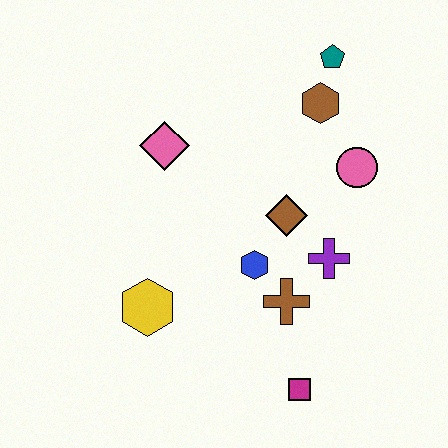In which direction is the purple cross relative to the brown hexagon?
The purple cross is below the brown hexagon.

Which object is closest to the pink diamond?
The brown diamond is closest to the pink diamond.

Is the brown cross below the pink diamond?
Yes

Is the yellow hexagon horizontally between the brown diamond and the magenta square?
No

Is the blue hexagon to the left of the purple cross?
Yes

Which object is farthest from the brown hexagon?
The magenta square is farthest from the brown hexagon.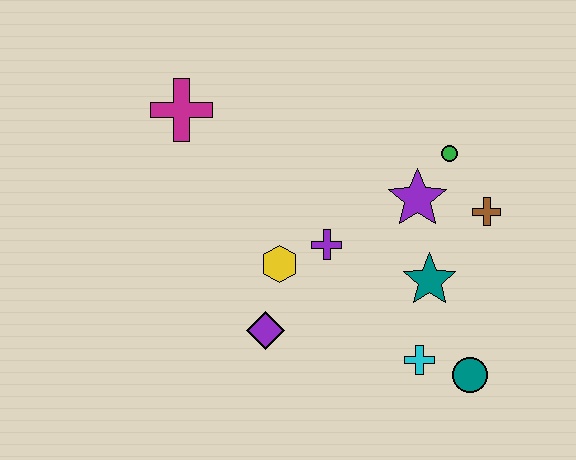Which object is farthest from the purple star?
The magenta cross is farthest from the purple star.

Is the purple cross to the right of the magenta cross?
Yes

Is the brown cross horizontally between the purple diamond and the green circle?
No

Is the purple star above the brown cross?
Yes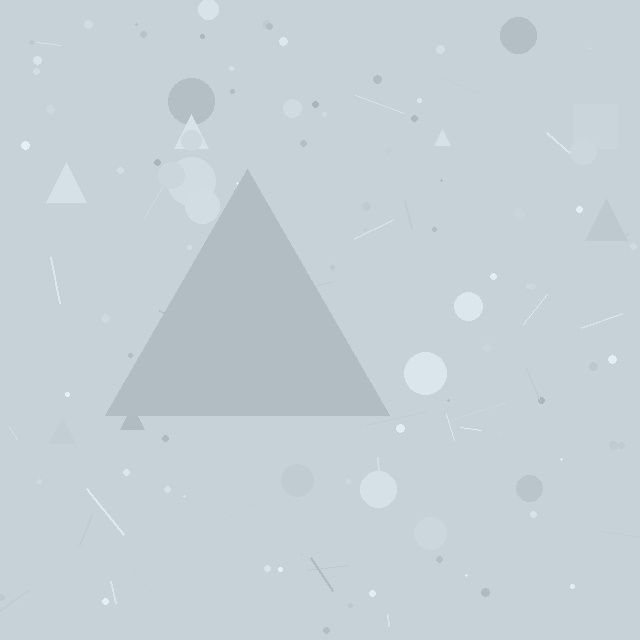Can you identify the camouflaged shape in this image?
The camouflaged shape is a triangle.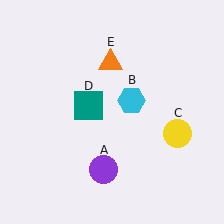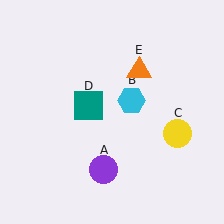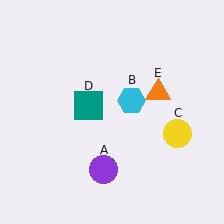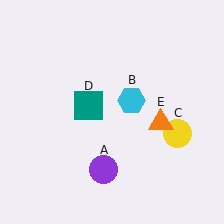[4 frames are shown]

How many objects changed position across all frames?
1 object changed position: orange triangle (object E).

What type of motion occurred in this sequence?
The orange triangle (object E) rotated clockwise around the center of the scene.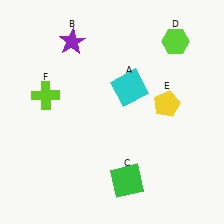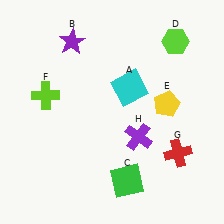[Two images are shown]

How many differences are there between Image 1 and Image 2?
There are 2 differences between the two images.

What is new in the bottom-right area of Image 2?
A red cross (G) was added in the bottom-right area of Image 2.